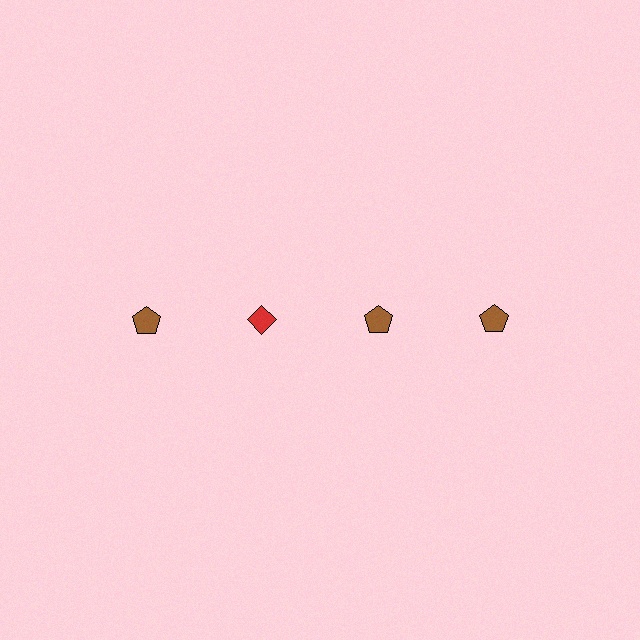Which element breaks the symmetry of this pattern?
The red diamond in the top row, second from left column breaks the symmetry. All other shapes are brown pentagons.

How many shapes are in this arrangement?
There are 4 shapes arranged in a grid pattern.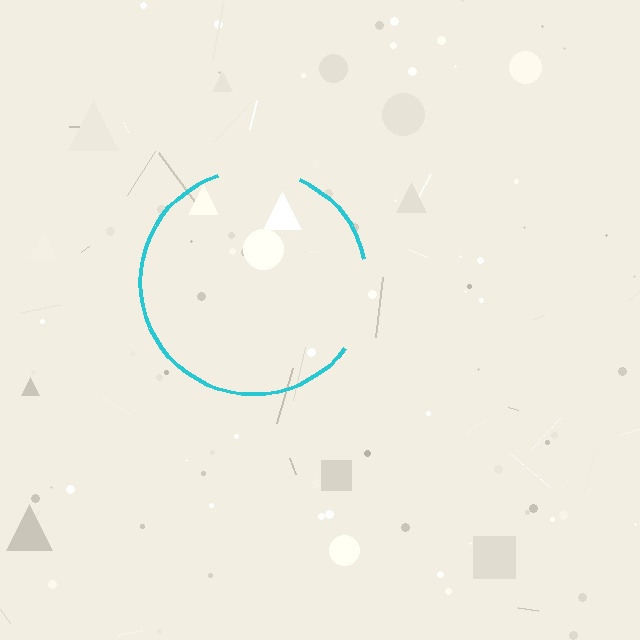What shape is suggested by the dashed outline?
The dashed outline suggests a circle.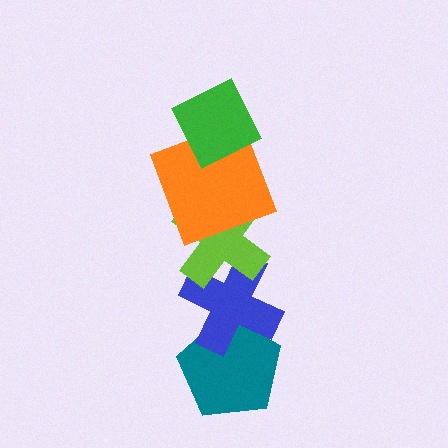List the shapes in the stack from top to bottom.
From top to bottom: the green diamond, the orange square, the lime cross, the blue cross, the teal pentagon.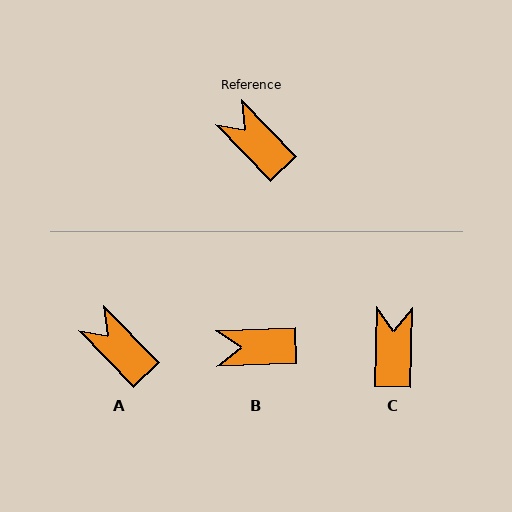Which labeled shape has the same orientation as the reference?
A.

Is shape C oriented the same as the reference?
No, it is off by about 46 degrees.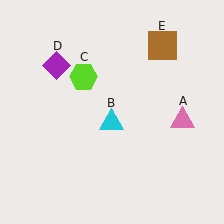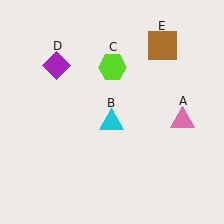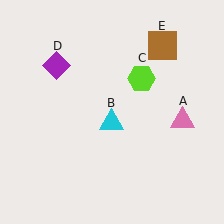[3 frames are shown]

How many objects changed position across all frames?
1 object changed position: lime hexagon (object C).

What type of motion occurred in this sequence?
The lime hexagon (object C) rotated clockwise around the center of the scene.